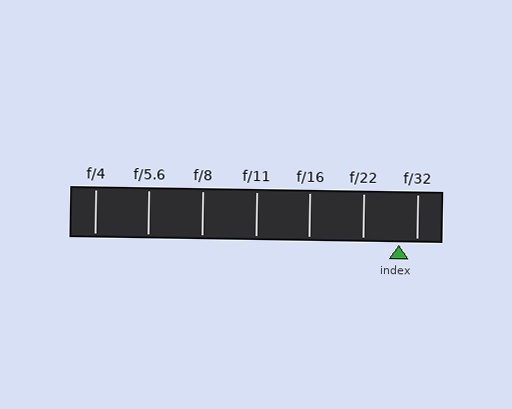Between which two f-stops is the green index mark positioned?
The index mark is between f/22 and f/32.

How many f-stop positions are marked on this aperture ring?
There are 7 f-stop positions marked.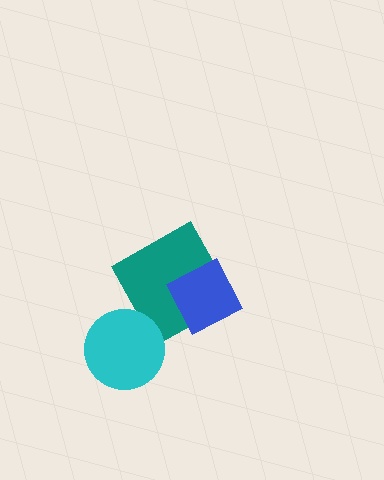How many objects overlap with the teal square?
1 object overlaps with the teal square.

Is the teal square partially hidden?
Yes, it is partially covered by another shape.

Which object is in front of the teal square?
The blue diamond is in front of the teal square.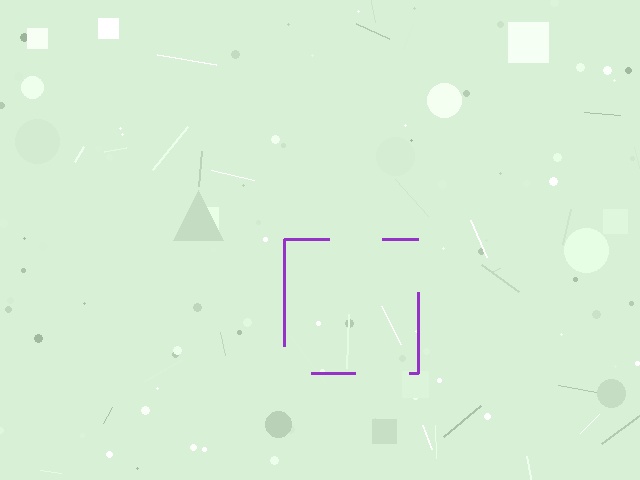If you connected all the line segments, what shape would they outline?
They would outline a square.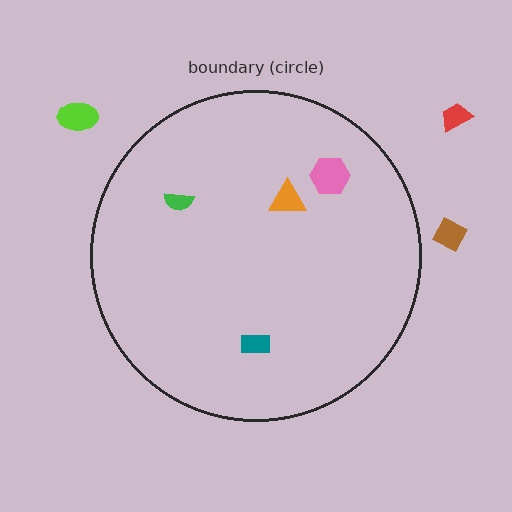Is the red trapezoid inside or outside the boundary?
Outside.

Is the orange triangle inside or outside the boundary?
Inside.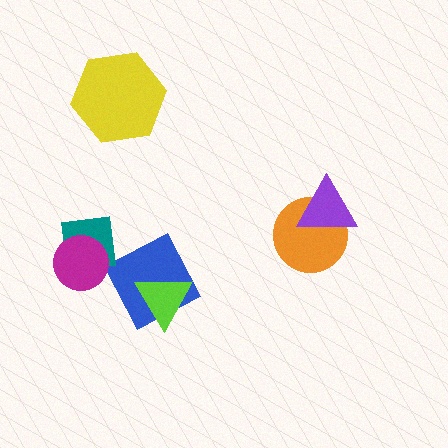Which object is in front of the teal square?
The magenta circle is in front of the teal square.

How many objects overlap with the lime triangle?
1 object overlaps with the lime triangle.